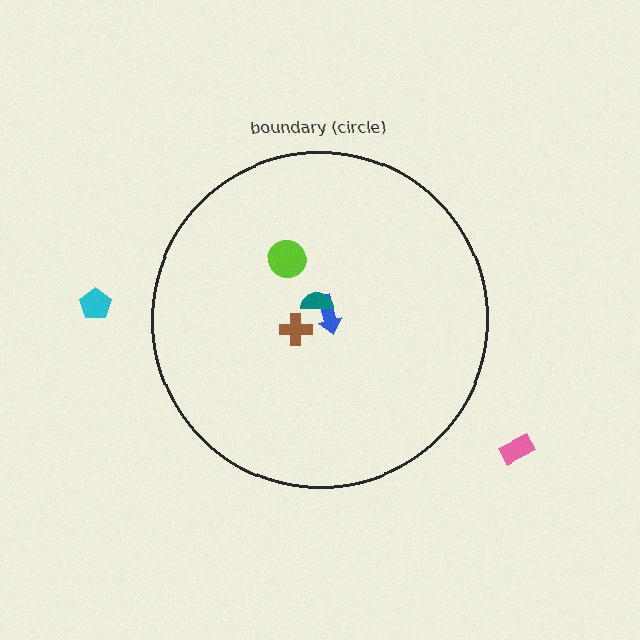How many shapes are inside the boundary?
4 inside, 2 outside.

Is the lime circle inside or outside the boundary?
Inside.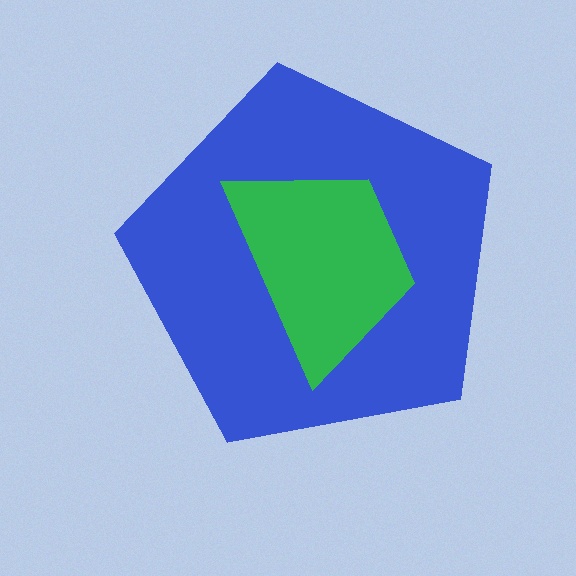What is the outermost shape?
The blue pentagon.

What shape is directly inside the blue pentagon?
The green trapezoid.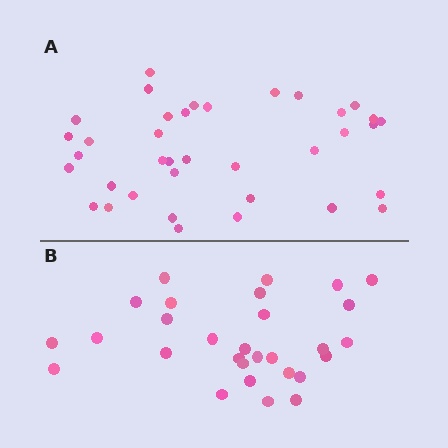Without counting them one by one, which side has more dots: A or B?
Region A (the top region) has more dots.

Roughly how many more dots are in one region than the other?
Region A has roughly 8 or so more dots than region B.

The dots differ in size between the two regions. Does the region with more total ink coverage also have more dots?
No. Region B has more total ink coverage because its dots are larger, but region A actually contains more individual dots. Total area can be misleading — the number of items is what matters here.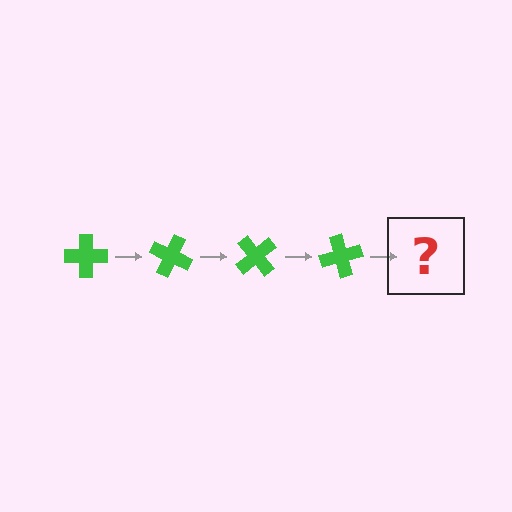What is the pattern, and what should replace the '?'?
The pattern is that the cross rotates 25 degrees each step. The '?' should be a green cross rotated 100 degrees.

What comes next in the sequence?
The next element should be a green cross rotated 100 degrees.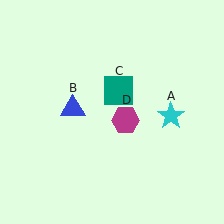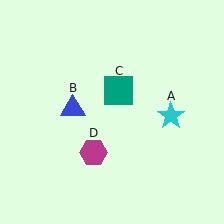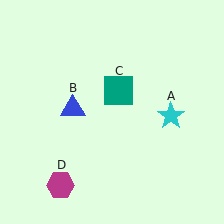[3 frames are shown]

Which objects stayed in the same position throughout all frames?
Cyan star (object A) and blue triangle (object B) and teal square (object C) remained stationary.